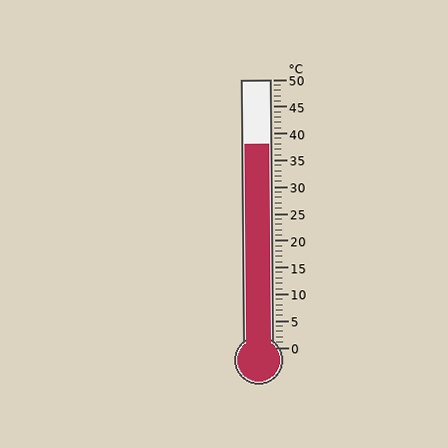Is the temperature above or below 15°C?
The temperature is above 15°C.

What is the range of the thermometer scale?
The thermometer scale ranges from 0°C to 50°C.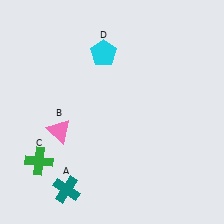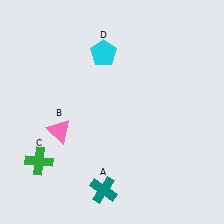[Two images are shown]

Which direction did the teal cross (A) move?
The teal cross (A) moved right.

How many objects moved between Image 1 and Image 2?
1 object moved between the two images.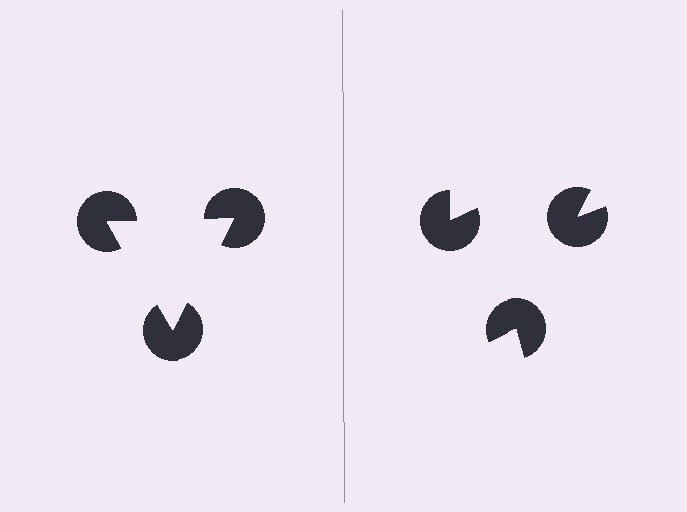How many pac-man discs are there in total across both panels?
6 — 3 on each side.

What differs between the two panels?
The pac-man discs are positioned identically on both sides; only the wedge orientations differ. On the left they align to a triangle; on the right they are misaligned.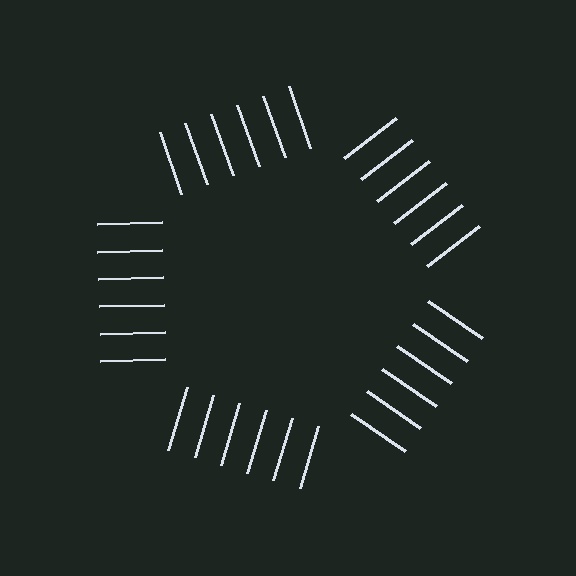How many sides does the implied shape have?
5 sides — the line-ends trace a pentagon.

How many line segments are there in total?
30 — 6 along each of the 5 edges.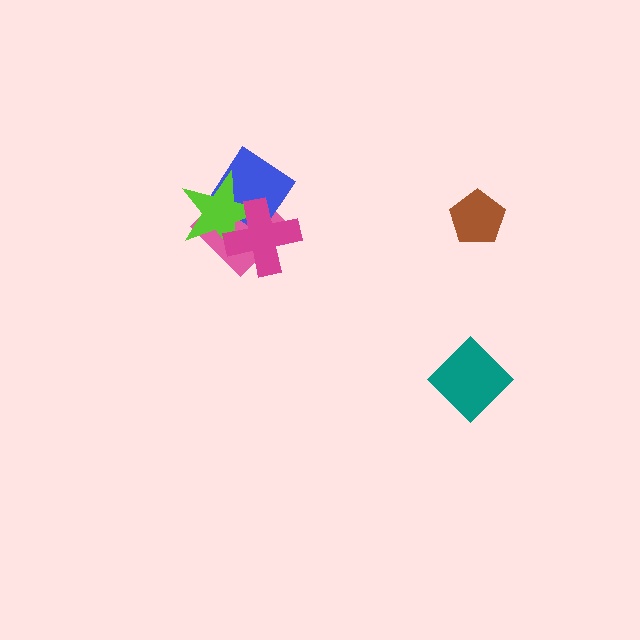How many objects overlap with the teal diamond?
0 objects overlap with the teal diamond.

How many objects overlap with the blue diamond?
3 objects overlap with the blue diamond.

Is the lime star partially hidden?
Yes, it is partially covered by another shape.